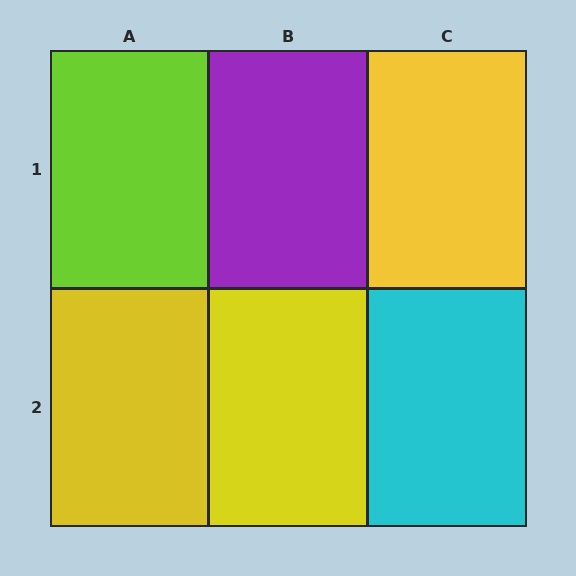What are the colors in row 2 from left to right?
Yellow, yellow, cyan.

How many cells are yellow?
3 cells are yellow.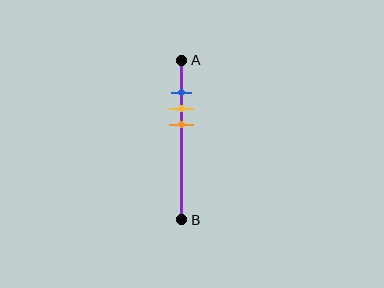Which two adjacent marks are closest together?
The blue and yellow marks are the closest adjacent pair.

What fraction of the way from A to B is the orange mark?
The orange mark is approximately 40% (0.4) of the way from A to B.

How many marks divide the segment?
There are 3 marks dividing the segment.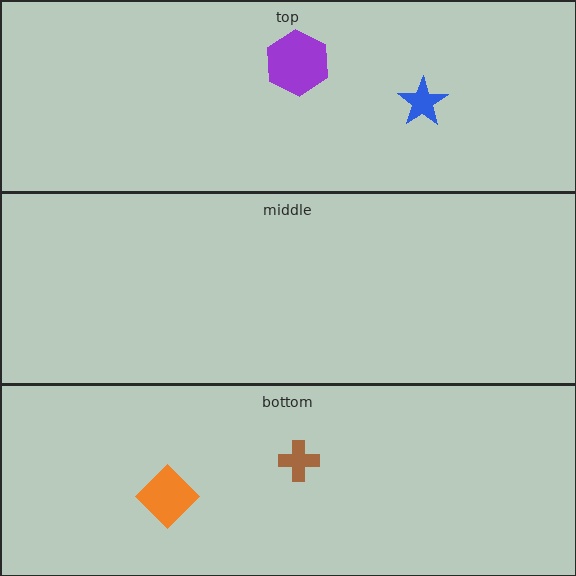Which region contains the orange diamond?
The bottom region.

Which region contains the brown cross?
The bottom region.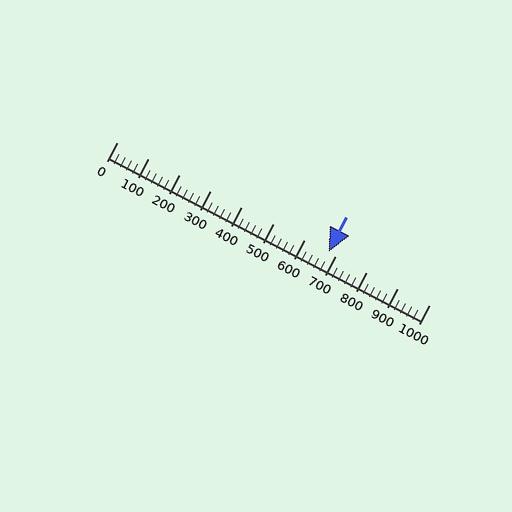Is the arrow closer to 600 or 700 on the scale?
The arrow is closer to 700.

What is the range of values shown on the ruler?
The ruler shows values from 0 to 1000.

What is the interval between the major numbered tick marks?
The major tick marks are spaced 100 units apart.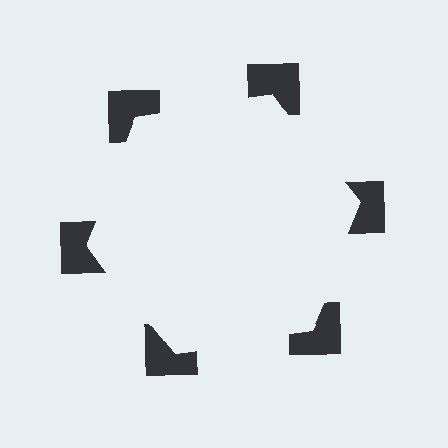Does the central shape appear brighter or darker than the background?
It typically appears slightly brighter than the background, even though no actual brightness change is drawn.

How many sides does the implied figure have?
6 sides.